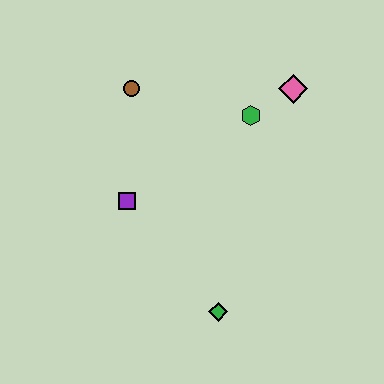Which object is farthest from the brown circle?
The green diamond is farthest from the brown circle.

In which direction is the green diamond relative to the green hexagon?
The green diamond is below the green hexagon.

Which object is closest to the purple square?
The brown circle is closest to the purple square.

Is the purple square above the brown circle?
No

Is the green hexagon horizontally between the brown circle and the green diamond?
No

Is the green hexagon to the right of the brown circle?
Yes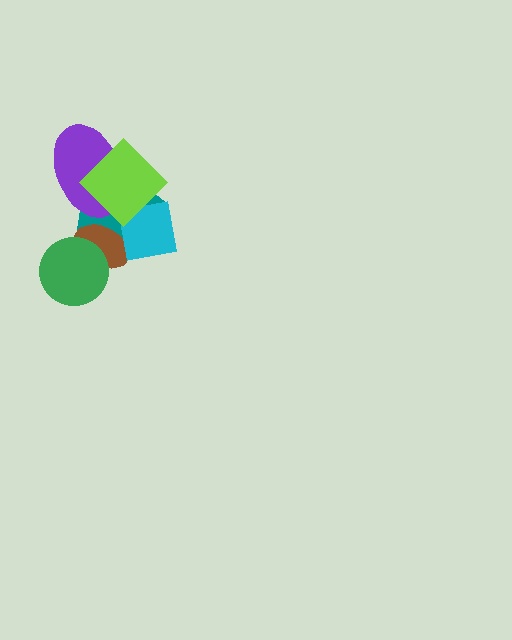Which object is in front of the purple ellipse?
The lime diamond is in front of the purple ellipse.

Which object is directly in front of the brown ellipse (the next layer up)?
The cyan square is directly in front of the brown ellipse.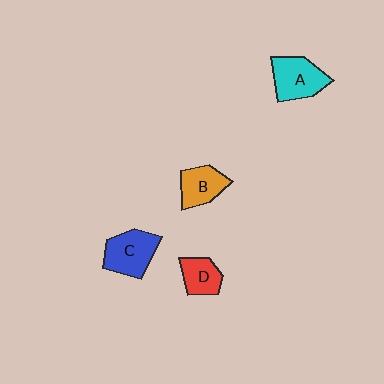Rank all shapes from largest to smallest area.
From largest to smallest: A (cyan), C (blue), B (orange), D (red).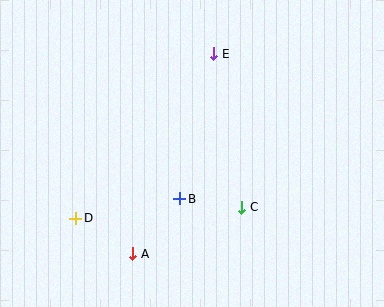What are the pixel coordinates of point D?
Point D is at (76, 218).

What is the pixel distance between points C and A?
The distance between C and A is 118 pixels.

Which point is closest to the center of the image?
Point B at (180, 199) is closest to the center.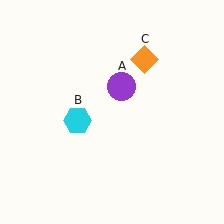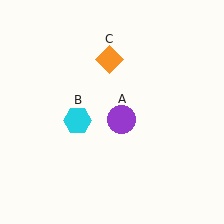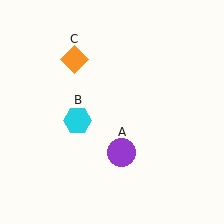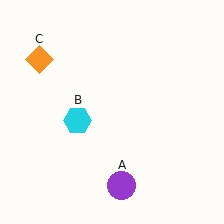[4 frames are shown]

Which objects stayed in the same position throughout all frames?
Cyan hexagon (object B) remained stationary.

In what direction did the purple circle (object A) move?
The purple circle (object A) moved down.